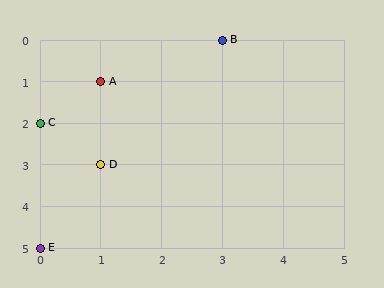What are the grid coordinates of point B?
Point B is at grid coordinates (3, 0).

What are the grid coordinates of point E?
Point E is at grid coordinates (0, 5).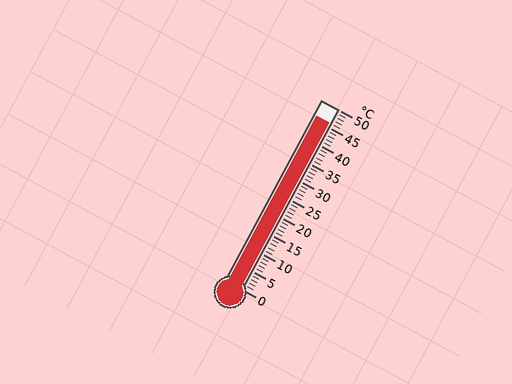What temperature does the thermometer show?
The thermometer shows approximately 46°C.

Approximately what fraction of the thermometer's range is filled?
The thermometer is filled to approximately 90% of its range.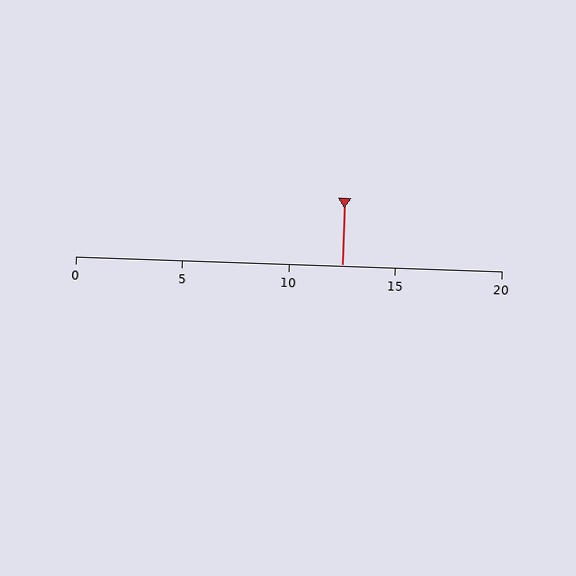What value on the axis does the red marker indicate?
The marker indicates approximately 12.5.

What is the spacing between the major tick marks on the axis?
The major ticks are spaced 5 apart.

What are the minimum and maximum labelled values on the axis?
The axis runs from 0 to 20.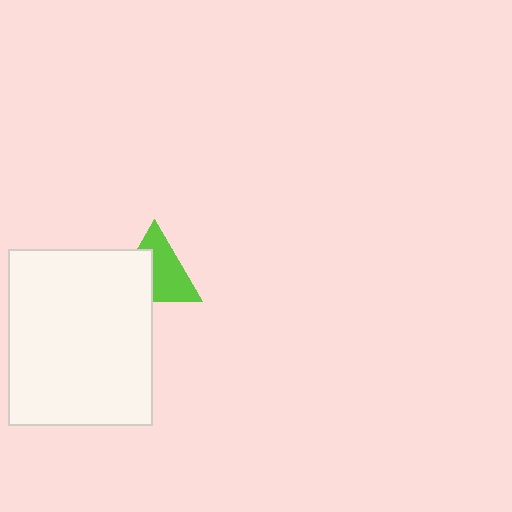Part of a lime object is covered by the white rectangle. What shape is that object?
It is a triangle.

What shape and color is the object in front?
The object in front is a white rectangle.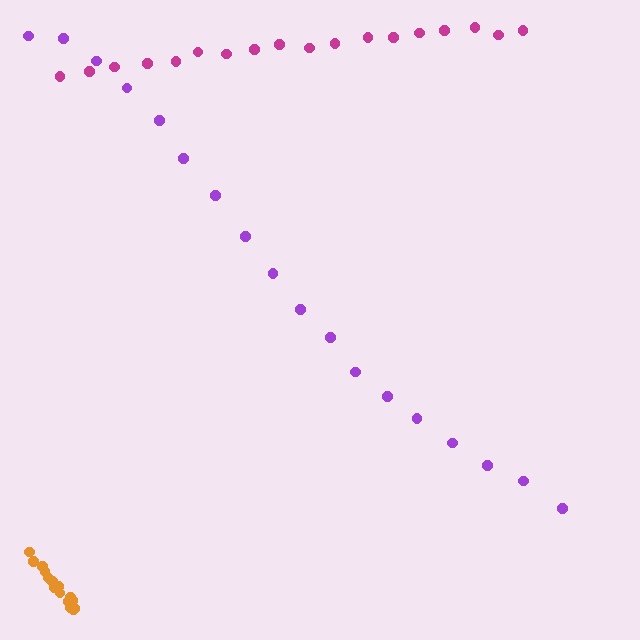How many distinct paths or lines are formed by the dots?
There are 3 distinct paths.